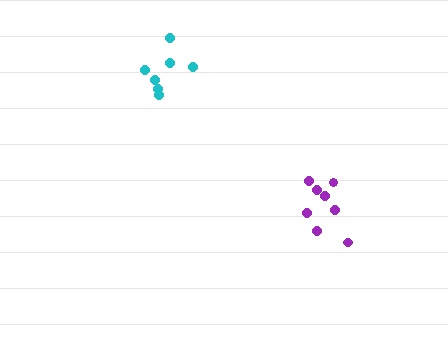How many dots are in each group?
Group 1: 8 dots, Group 2: 7 dots (15 total).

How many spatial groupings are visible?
There are 2 spatial groupings.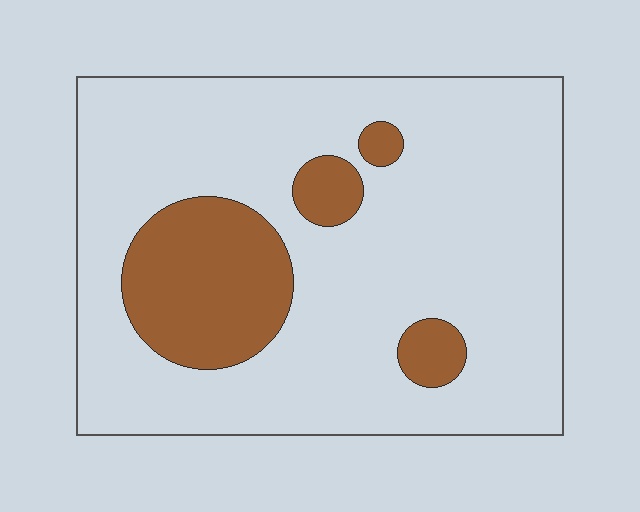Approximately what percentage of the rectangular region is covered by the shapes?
Approximately 20%.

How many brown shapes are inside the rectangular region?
4.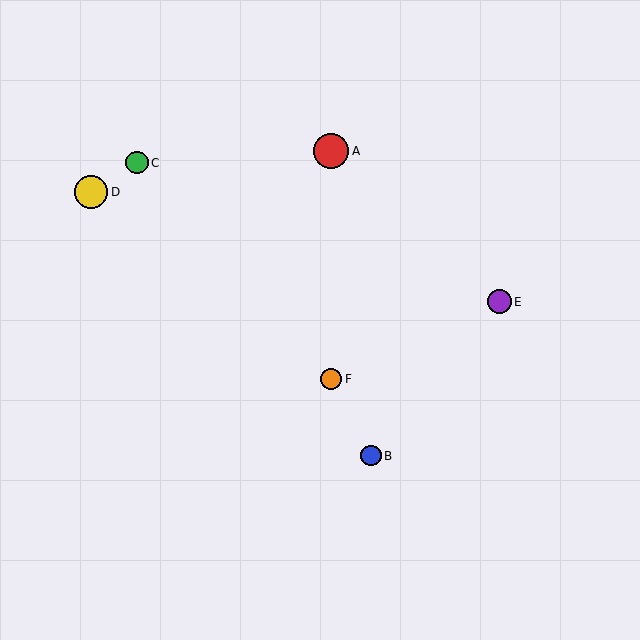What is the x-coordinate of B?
Object B is at x≈371.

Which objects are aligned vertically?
Objects A, F are aligned vertically.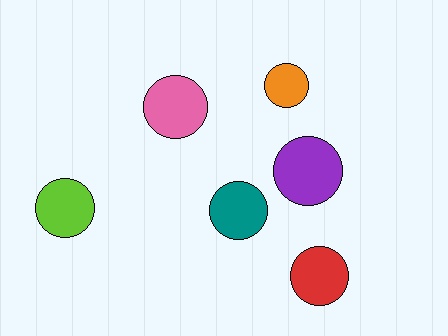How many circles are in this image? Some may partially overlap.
There are 6 circles.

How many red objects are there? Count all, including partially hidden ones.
There is 1 red object.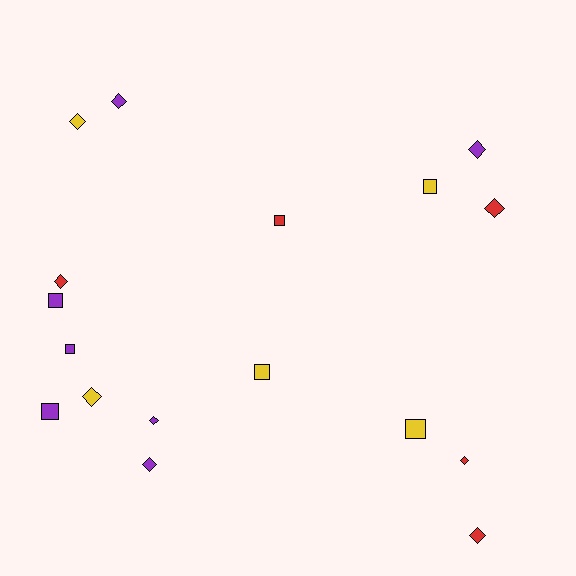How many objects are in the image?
There are 17 objects.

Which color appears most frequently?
Purple, with 7 objects.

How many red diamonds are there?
There are 4 red diamonds.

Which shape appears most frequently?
Diamond, with 10 objects.